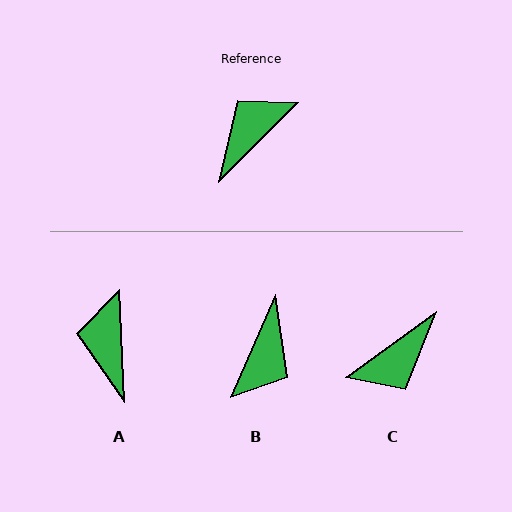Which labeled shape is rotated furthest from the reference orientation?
C, about 170 degrees away.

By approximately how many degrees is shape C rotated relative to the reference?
Approximately 170 degrees counter-clockwise.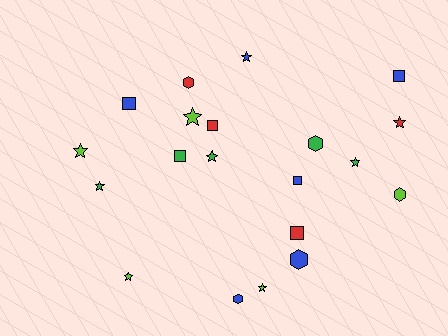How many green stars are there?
There are 3 green stars.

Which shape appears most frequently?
Star, with 9 objects.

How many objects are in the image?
There are 20 objects.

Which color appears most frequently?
Blue, with 6 objects.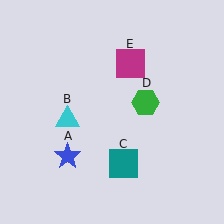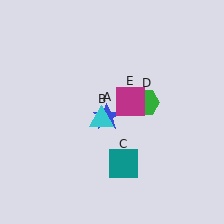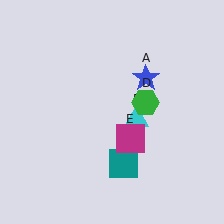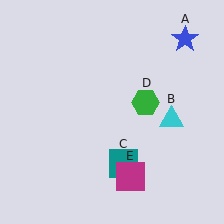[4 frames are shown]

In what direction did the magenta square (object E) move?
The magenta square (object E) moved down.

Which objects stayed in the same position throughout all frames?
Teal square (object C) and green hexagon (object D) remained stationary.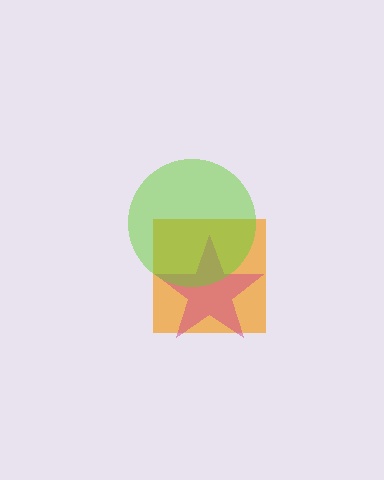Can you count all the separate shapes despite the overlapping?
Yes, there are 3 separate shapes.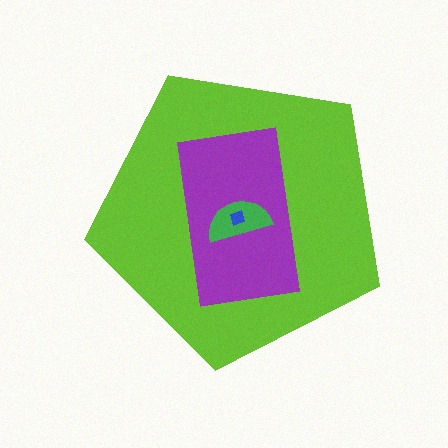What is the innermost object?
The blue diamond.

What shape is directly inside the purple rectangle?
The green semicircle.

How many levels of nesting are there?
4.